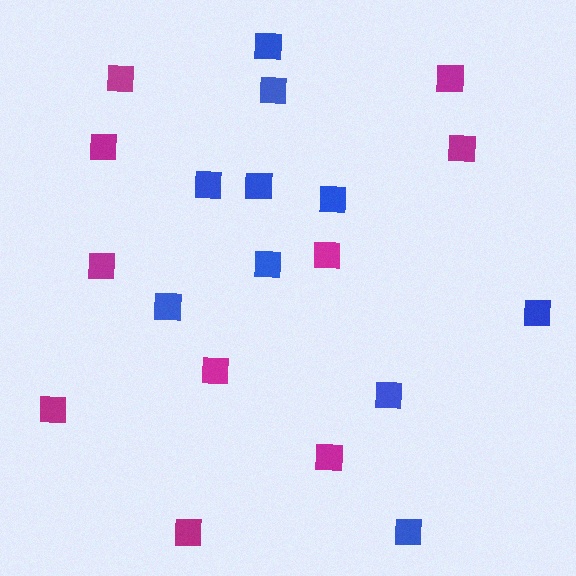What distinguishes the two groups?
There are 2 groups: one group of magenta squares (10) and one group of blue squares (10).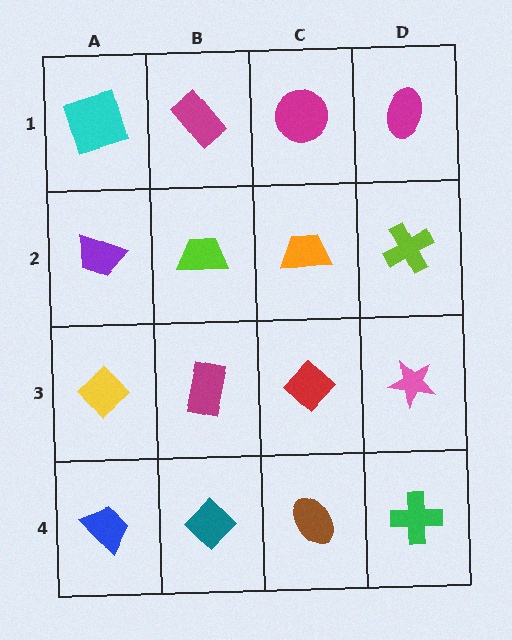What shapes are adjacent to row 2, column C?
A magenta circle (row 1, column C), a red diamond (row 3, column C), a lime trapezoid (row 2, column B), a lime cross (row 2, column D).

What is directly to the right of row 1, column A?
A magenta rectangle.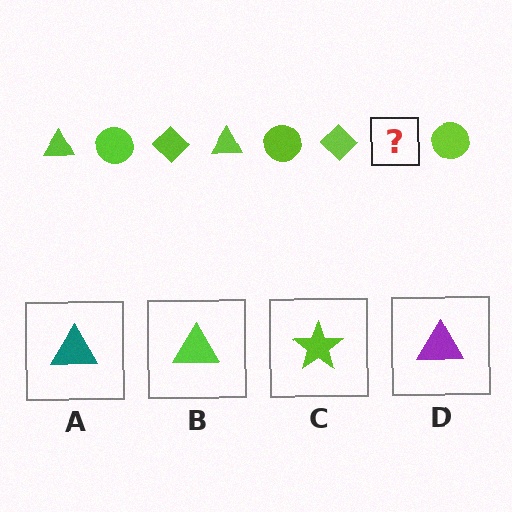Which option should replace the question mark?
Option B.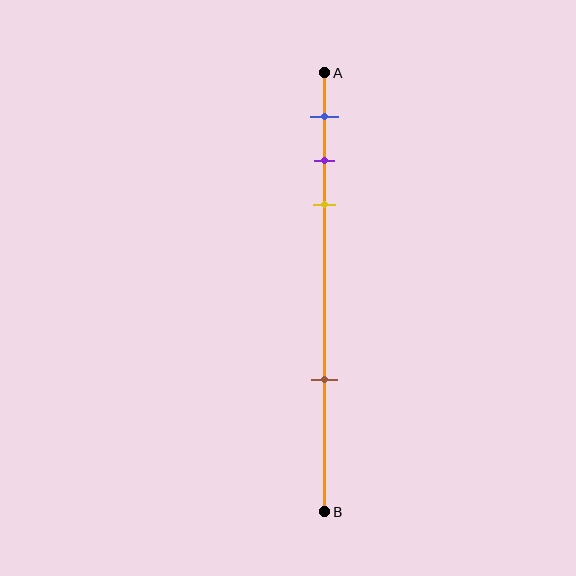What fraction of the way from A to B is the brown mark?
The brown mark is approximately 70% (0.7) of the way from A to B.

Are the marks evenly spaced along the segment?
No, the marks are not evenly spaced.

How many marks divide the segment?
There are 4 marks dividing the segment.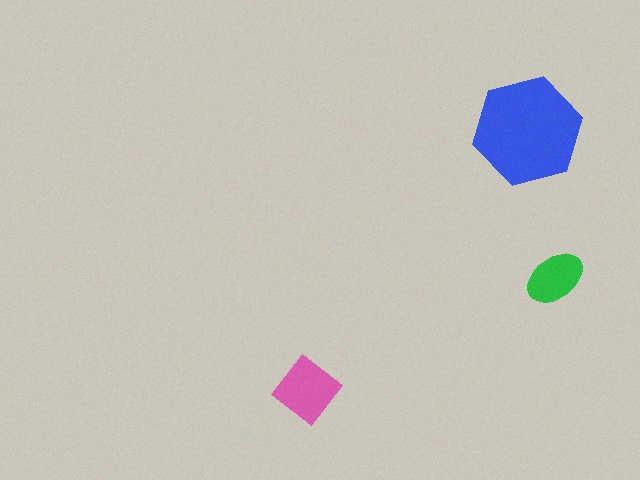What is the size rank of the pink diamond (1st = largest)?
2nd.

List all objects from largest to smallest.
The blue hexagon, the pink diamond, the green ellipse.